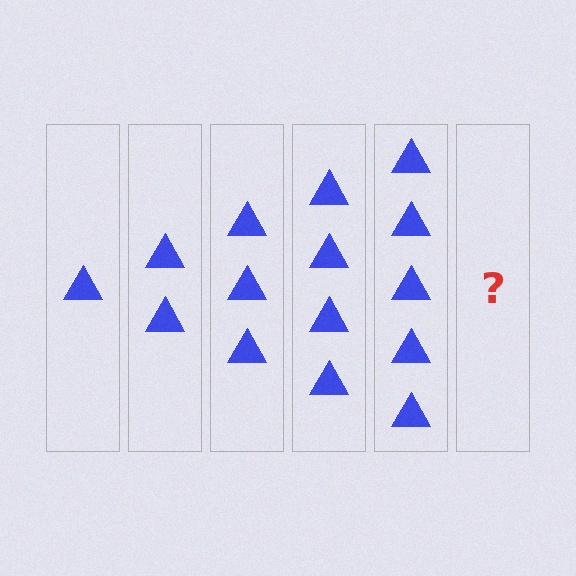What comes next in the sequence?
The next element should be 6 triangles.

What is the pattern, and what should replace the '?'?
The pattern is that each step adds one more triangle. The '?' should be 6 triangles.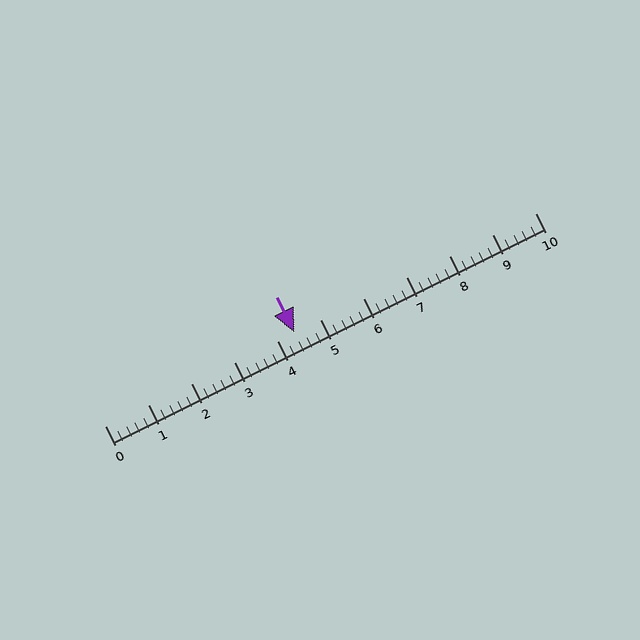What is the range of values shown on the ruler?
The ruler shows values from 0 to 10.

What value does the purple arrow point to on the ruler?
The purple arrow points to approximately 4.4.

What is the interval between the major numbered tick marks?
The major tick marks are spaced 1 units apart.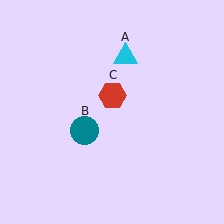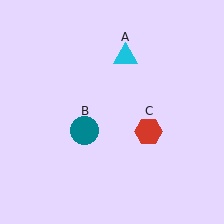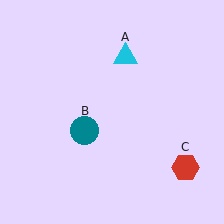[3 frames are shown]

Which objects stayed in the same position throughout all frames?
Cyan triangle (object A) and teal circle (object B) remained stationary.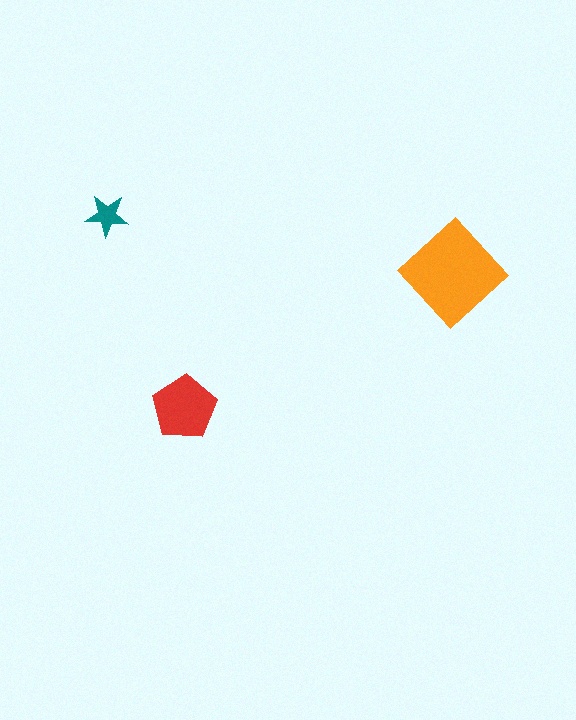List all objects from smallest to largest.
The teal star, the red pentagon, the orange diamond.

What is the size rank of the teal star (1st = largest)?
3rd.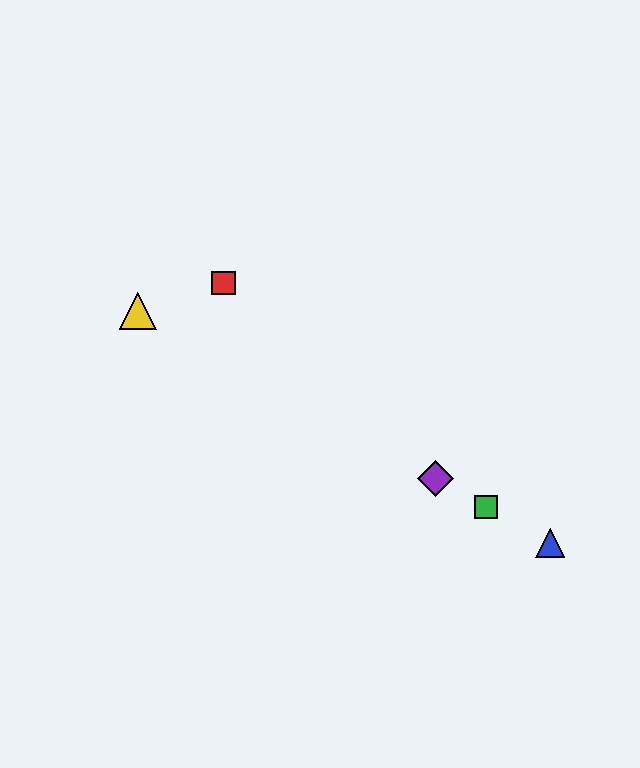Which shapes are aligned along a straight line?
The blue triangle, the green square, the yellow triangle, the purple diamond are aligned along a straight line.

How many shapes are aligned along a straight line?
4 shapes (the blue triangle, the green square, the yellow triangle, the purple diamond) are aligned along a straight line.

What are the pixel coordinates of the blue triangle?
The blue triangle is at (550, 543).